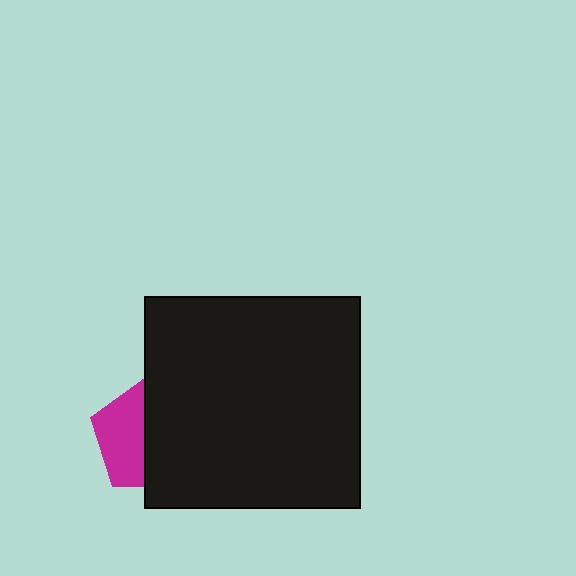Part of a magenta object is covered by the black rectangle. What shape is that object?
It is a pentagon.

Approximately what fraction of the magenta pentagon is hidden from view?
Roughly 56% of the magenta pentagon is hidden behind the black rectangle.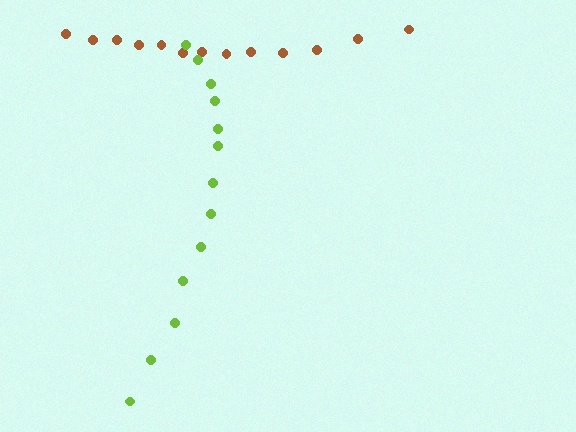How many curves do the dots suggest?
There are 2 distinct paths.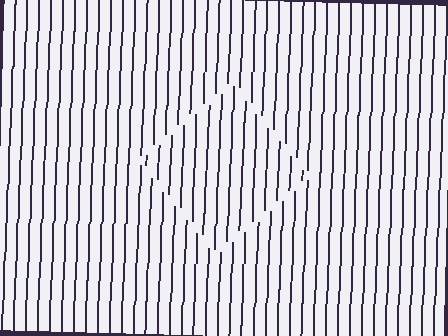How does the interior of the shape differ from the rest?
The interior of the shape contains the same grating, shifted by half a period — the contour is defined by the phase discontinuity where line-ends from the inner and outer gratings abut.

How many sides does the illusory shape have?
4 sides — the line-ends trace a square.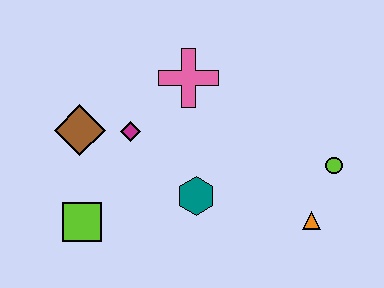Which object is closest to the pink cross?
The magenta diamond is closest to the pink cross.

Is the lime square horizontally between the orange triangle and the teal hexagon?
No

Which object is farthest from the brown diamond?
The lime circle is farthest from the brown diamond.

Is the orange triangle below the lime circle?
Yes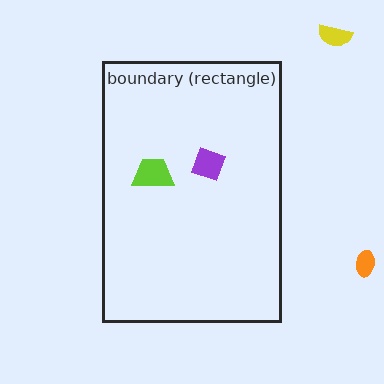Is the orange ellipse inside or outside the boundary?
Outside.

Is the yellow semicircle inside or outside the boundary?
Outside.